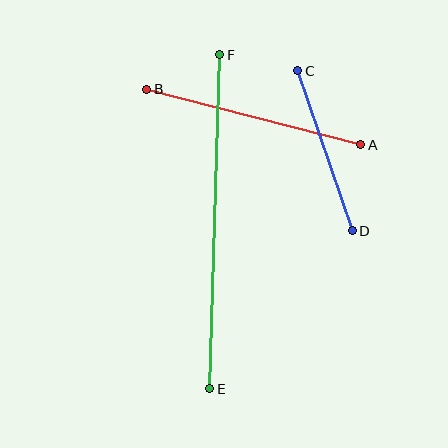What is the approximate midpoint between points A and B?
The midpoint is at approximately (254, 117) pixels.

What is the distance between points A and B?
The distance is approximately 221 pixels.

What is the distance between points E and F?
The distance is approximately 334 pixels.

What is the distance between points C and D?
The distance is approximately 169 pixels.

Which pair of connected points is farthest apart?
Points E and F are farthest apart.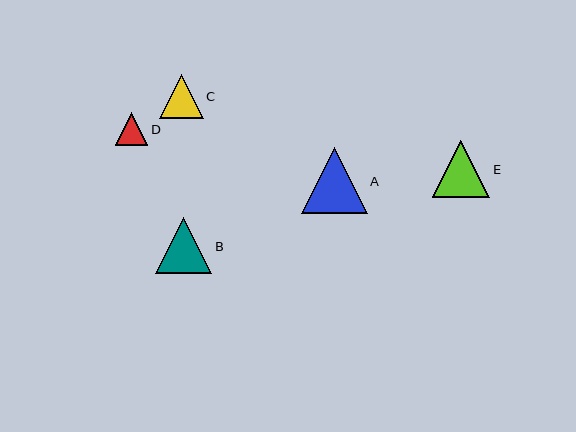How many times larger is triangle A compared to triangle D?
Triangle A is approximately 2.0 times the size of triangle D.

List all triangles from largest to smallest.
From largest to smallest: A, E, B, C, D.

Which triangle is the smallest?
Triangle D is the smallest with a size of approximately 32 pixels.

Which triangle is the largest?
Triangle A is the largest with a size of approximately 65 pixels.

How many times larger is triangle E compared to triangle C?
Triangle E is approximately 1.3 times the size of triangle C.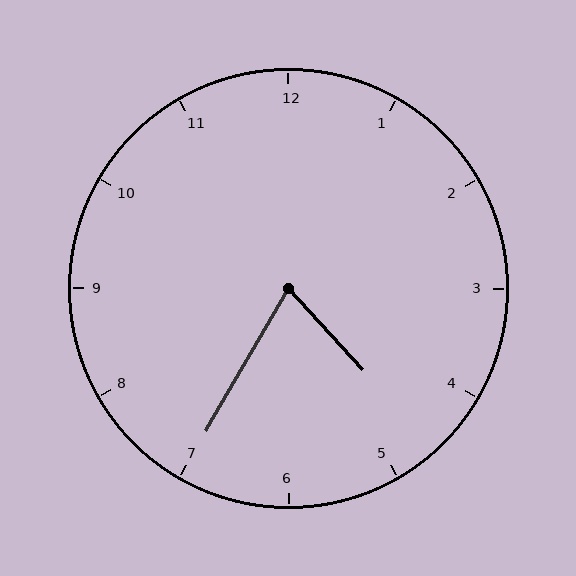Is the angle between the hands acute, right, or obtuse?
It is acute.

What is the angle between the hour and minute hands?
Approximately 72 degrees.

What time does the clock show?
4:35.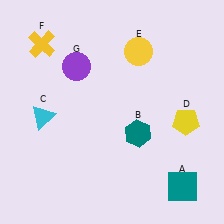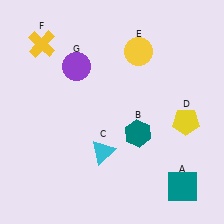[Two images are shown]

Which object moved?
The cyan triangle (C) moved right.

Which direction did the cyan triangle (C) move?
The cyan triangle (C) moved right.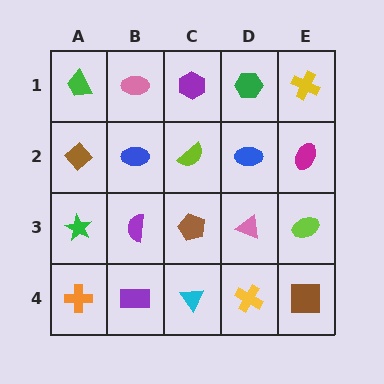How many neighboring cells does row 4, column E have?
2.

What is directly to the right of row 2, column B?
A lime semicircle.